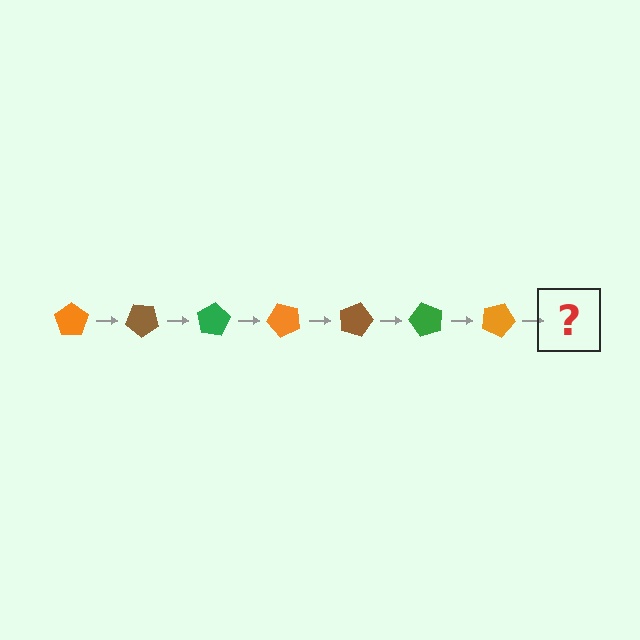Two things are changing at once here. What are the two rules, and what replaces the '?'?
The two rules are that it rotates 40 degrees each step and the color cycles through orange, brown, and green. The '?' should be a brown pentagon, rotated 280 degrees from the start.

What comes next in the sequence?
The next element should be a brown pentagon, rotated 280 degrees from the start.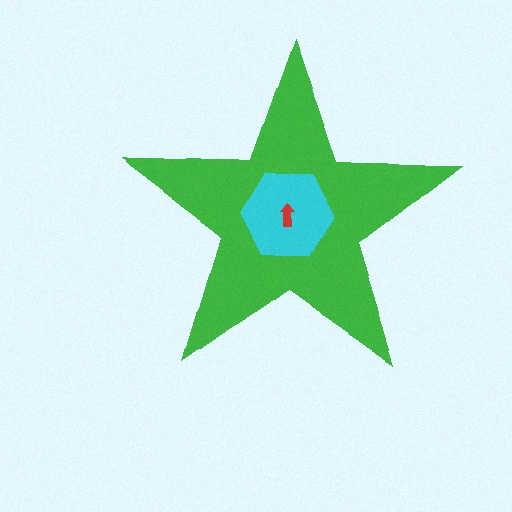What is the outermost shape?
The green star.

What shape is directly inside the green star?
The cyan hexagon.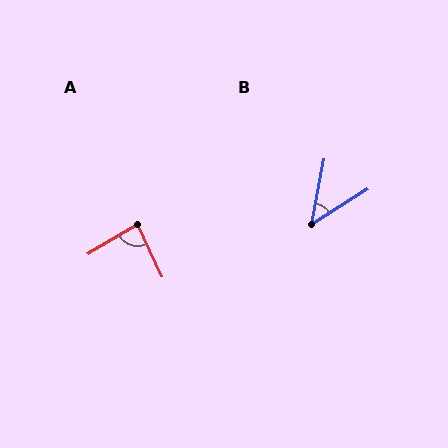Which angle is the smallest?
B, at approximately 47 degrees.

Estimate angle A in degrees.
Approximately 84 degrees.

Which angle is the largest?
A, at approximately 84 degrees.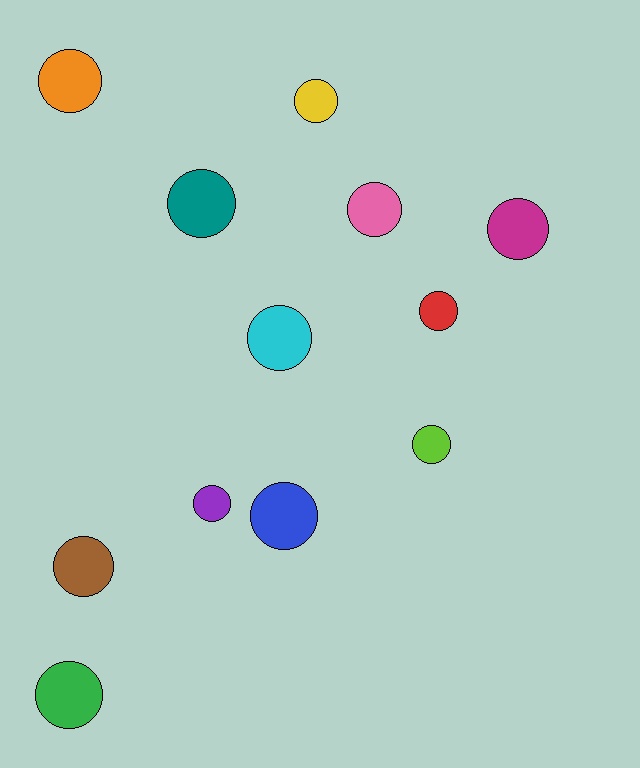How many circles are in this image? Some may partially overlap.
There are 12 circles.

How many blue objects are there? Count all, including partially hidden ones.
There is 1 blue object.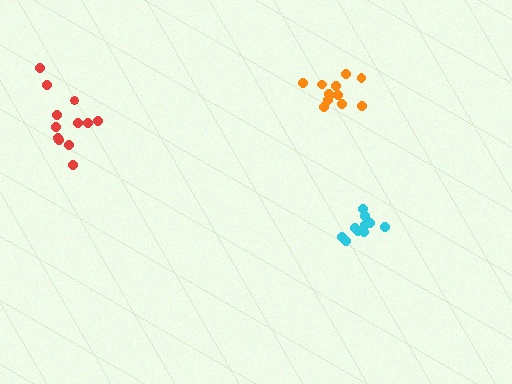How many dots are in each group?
Group 1: 12 dots, Group 2: 12 dots, Group 3: 10 dots (34 total).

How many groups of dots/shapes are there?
There are 3 groups.